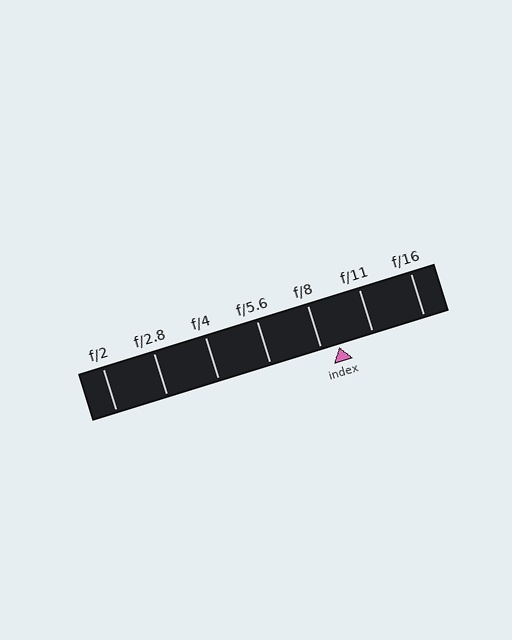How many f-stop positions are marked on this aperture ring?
There are 7 f-stop positions marked.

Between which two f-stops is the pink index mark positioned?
The index mark is between f/8 and f/11.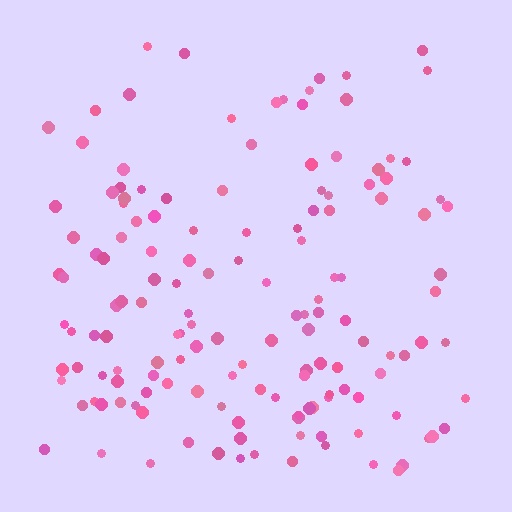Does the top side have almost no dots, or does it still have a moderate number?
Still a moderate number, just noticeably fewer than the bottom.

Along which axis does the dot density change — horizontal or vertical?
Vertical.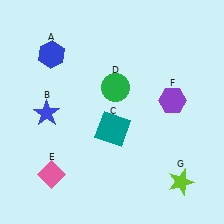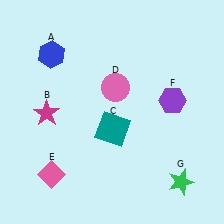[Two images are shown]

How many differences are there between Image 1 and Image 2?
There are 3 differences between the two images.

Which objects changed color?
B changed from blue to magenta. D changed from green to pink. G changed from lime to green.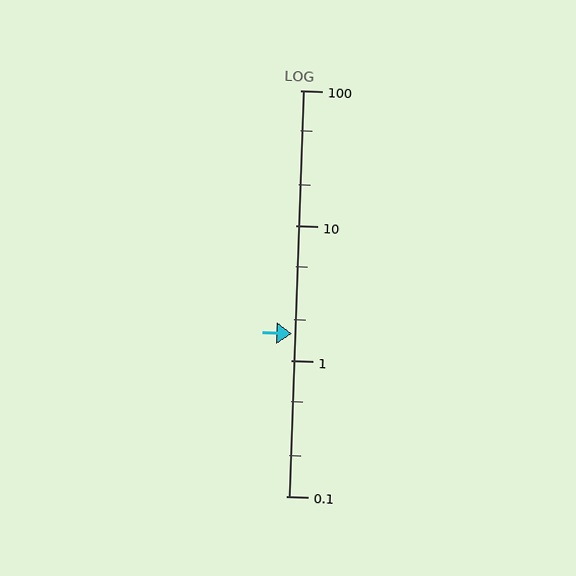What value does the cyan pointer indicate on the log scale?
The pointer indicates approximately 1.6.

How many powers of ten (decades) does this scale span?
The scale spans 3 decades, from 0.1 to 100.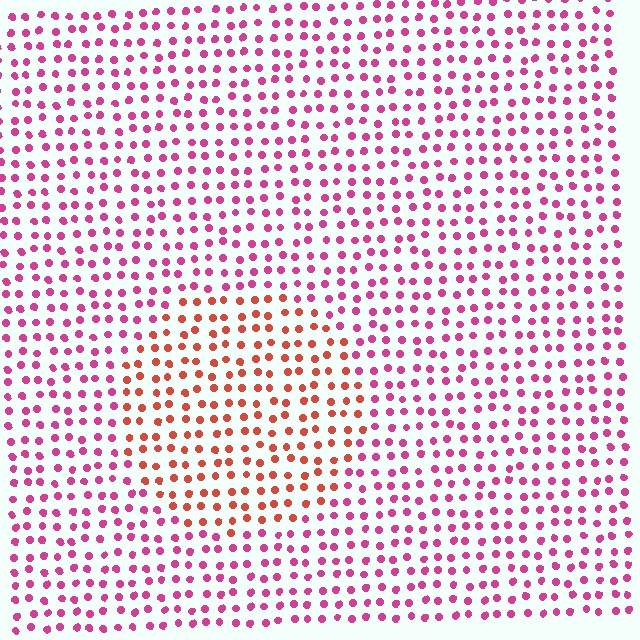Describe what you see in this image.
The image is filled with small magenta elements in a uniform arrangement. A circle-shaped region is visible where the elements are tinted to a slightly different hue, forming a subtle color boundary.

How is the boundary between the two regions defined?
The boundary is defined purely by a slight shift in hue (about 40 degrees). Spacing, size, and orientation are identical on both sides.